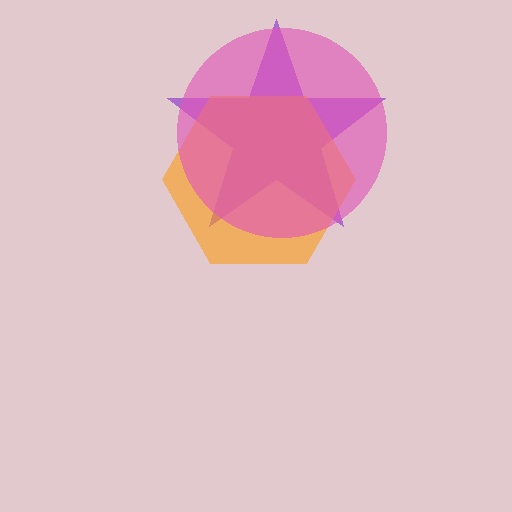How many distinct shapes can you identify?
There are 3 distinct shapes: a purple star, an orange hexagon, a pink circle.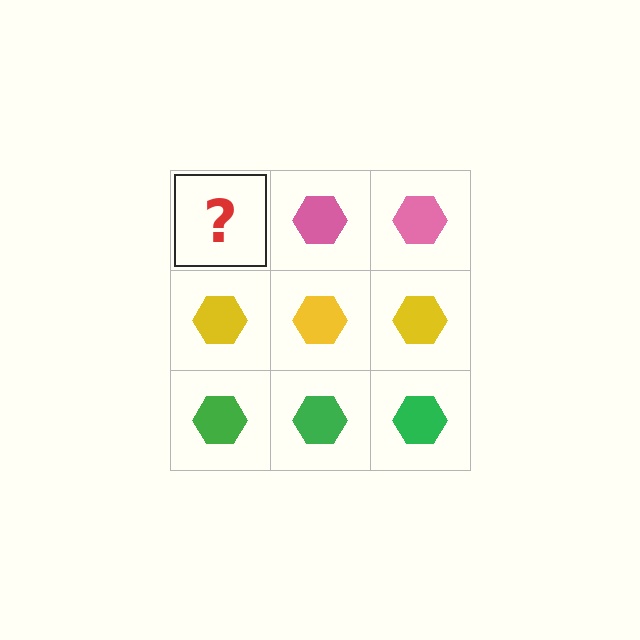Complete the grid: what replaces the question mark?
The question mark should be replaced with a pink hexagon.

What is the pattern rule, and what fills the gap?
The rule is that each row has a consistent color. The gap should be filled with a pink hexagon.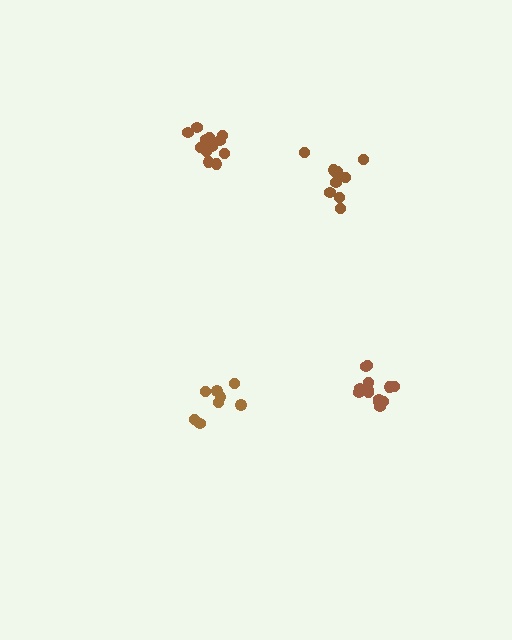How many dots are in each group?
Group 1: 10 dots, Group 2: 13 dots, Group 3: 13 dots, Group 4: 8 dots (44 total).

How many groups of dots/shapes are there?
There are 4 groups.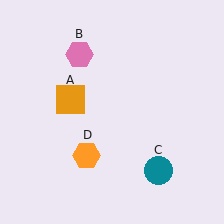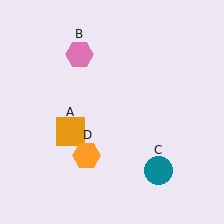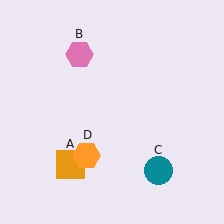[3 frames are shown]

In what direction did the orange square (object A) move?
The orange square (object A) moved down.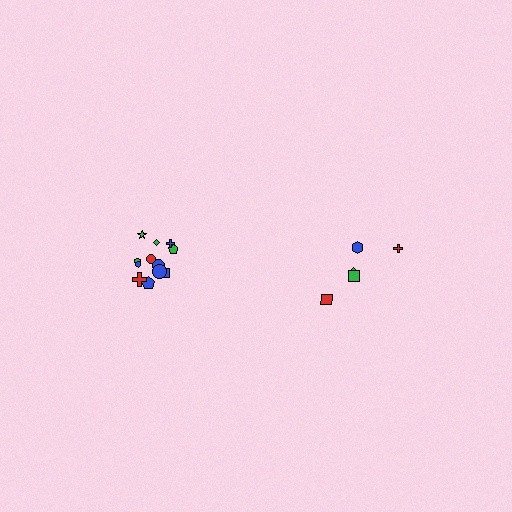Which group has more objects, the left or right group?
The left group.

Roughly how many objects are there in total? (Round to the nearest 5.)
Roughly 15 objects in total.